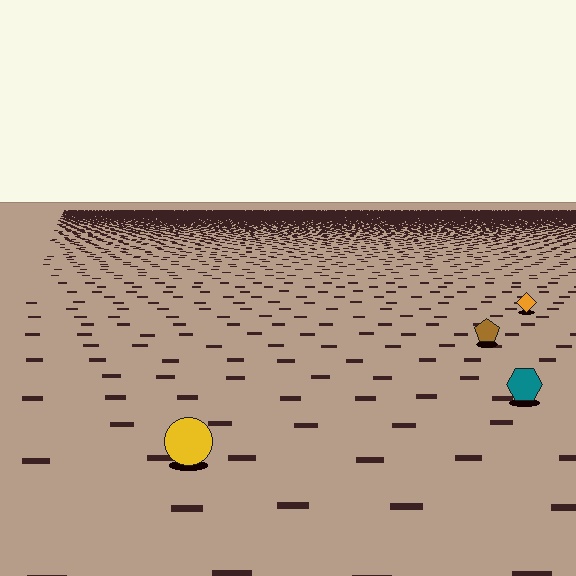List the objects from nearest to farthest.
From nearest to farthest: the yellow circle, the teal hexagon, the brown pentagon, the orange diamond.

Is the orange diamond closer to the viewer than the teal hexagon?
No. The teal hexagon is closer — you can tell from the texture gradient: the ground texture is coarser near it.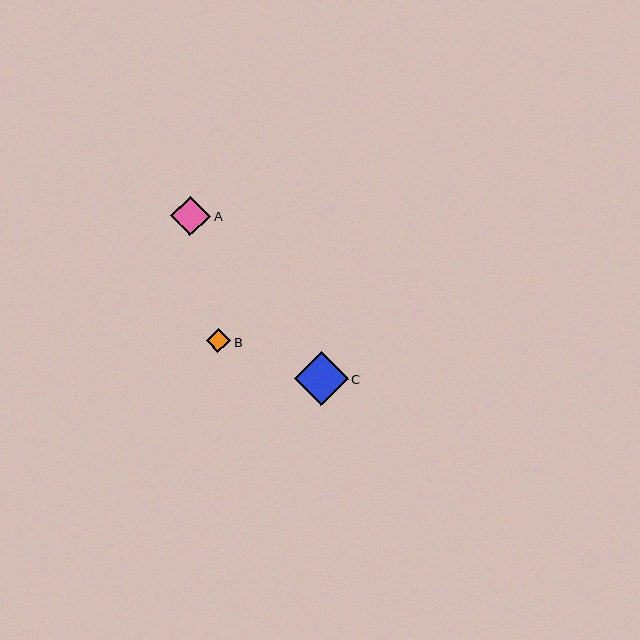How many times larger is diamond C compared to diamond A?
Diamond C is approximately 1.4 times the size of diamond A.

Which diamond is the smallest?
Diamond B is the smallest with a size of approximately 24 pixels.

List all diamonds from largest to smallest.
From largest to smallest: C, A, B.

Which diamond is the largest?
Diamond C is the largest with a size of approximately 54 pixels.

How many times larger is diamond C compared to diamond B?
Diamond C is approximately 2.2 times the size of diamond B.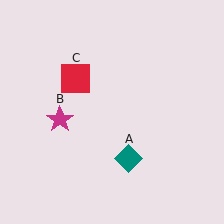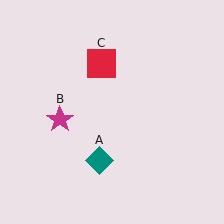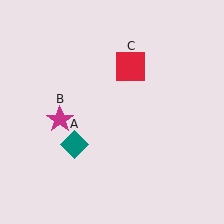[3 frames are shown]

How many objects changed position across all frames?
2 objects changed position: teal diamond (object A), red square (object C).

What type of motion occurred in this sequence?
The teal diamond (object A), red square (object C) rotated clockwise around the center of the scene.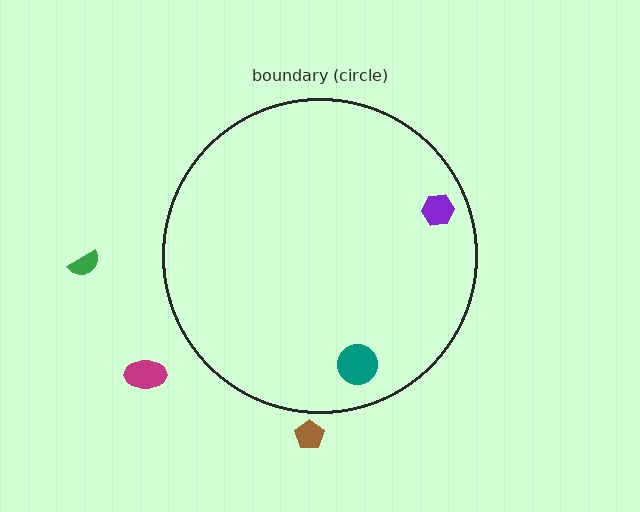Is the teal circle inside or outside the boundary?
Inside.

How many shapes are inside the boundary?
2 inside, 3 outside.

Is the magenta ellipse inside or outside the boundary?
Outside.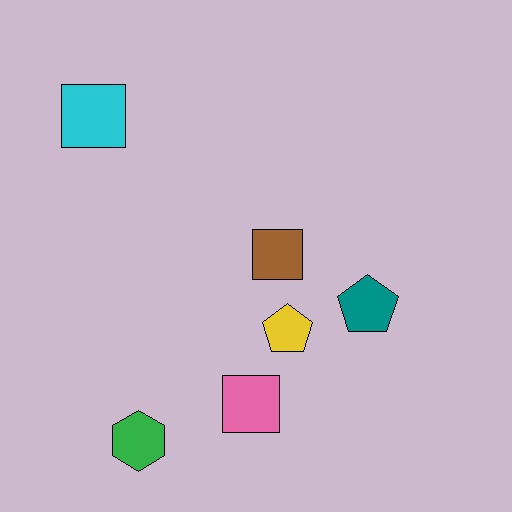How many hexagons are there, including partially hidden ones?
There is 1 hexagon.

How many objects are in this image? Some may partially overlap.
There are 6 objects.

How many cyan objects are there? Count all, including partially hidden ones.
There is 1 cyan object.